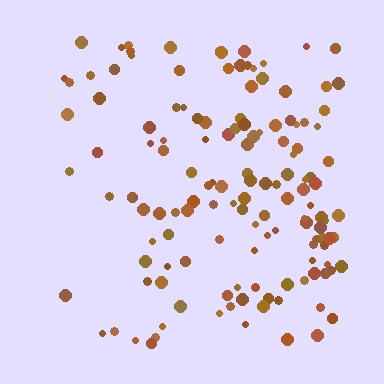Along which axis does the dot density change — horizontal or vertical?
Horizontal.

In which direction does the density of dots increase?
From left to right, with the right side densest.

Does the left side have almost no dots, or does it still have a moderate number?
Still a moderate number, just noticeably fewer than the right.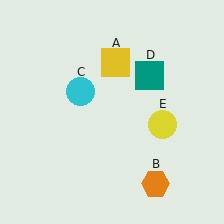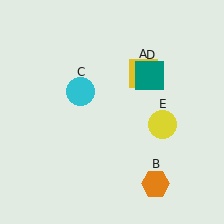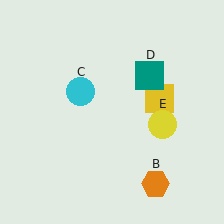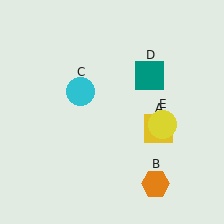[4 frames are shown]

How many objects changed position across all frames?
1 object changed position: yellow square (object A).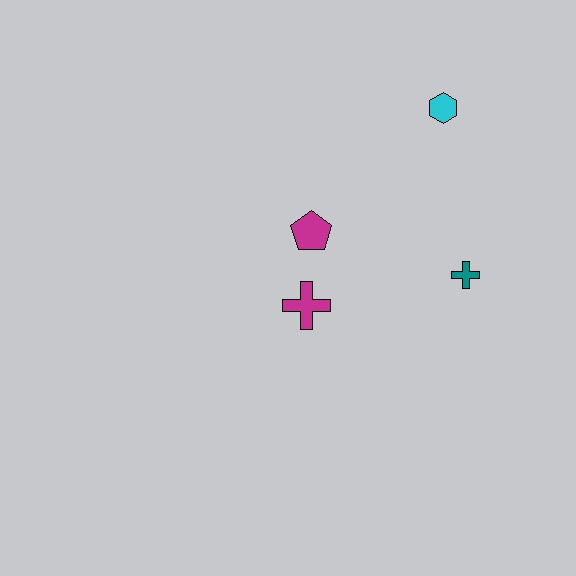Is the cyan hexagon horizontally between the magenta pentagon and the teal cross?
Yes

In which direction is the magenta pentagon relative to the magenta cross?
The magenta pentagon is above the magenta cross.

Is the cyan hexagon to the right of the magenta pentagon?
Yes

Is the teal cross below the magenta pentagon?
Yes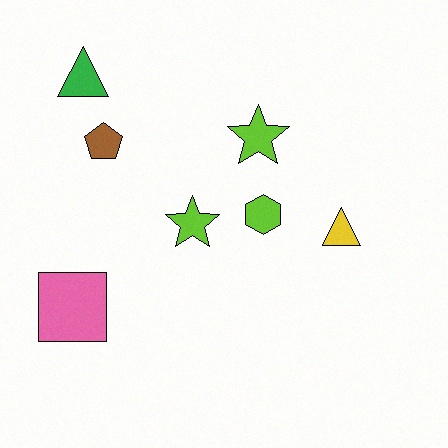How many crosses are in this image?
There are no crosses.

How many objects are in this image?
There are 7 objects.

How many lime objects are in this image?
There are 3 lime objects.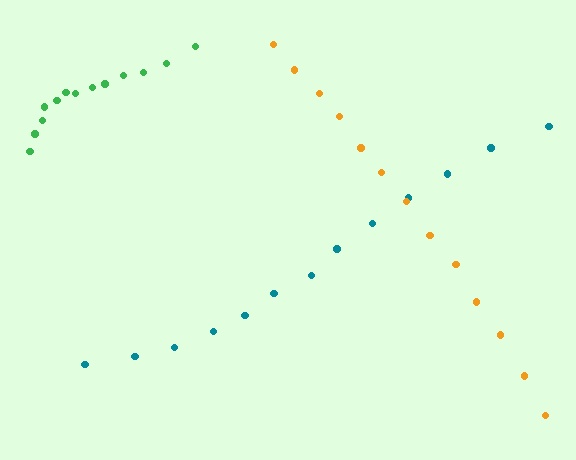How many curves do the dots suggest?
There are 3 distinct paths.